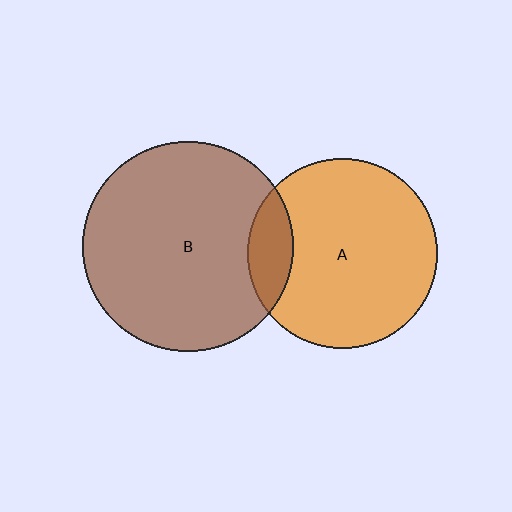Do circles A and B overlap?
Yes.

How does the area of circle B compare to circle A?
Approximately 1.2 times.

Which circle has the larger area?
Circle B (brown).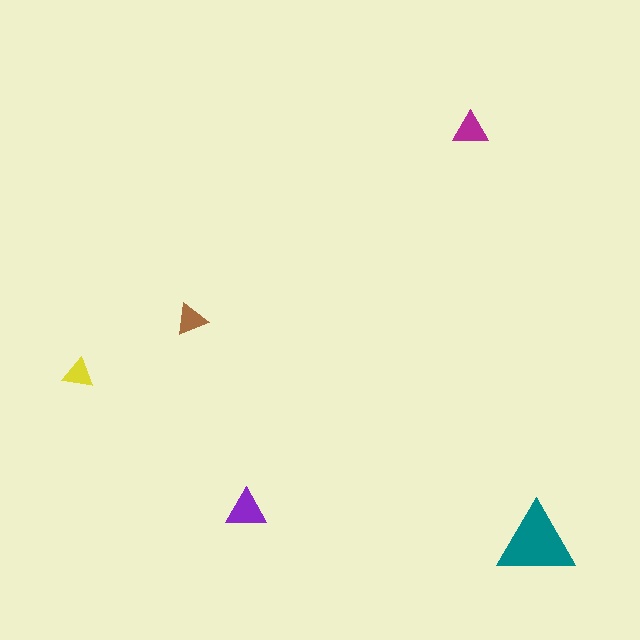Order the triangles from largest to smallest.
the teal one, the purple one, the magenta one, the brown one, the yellow one.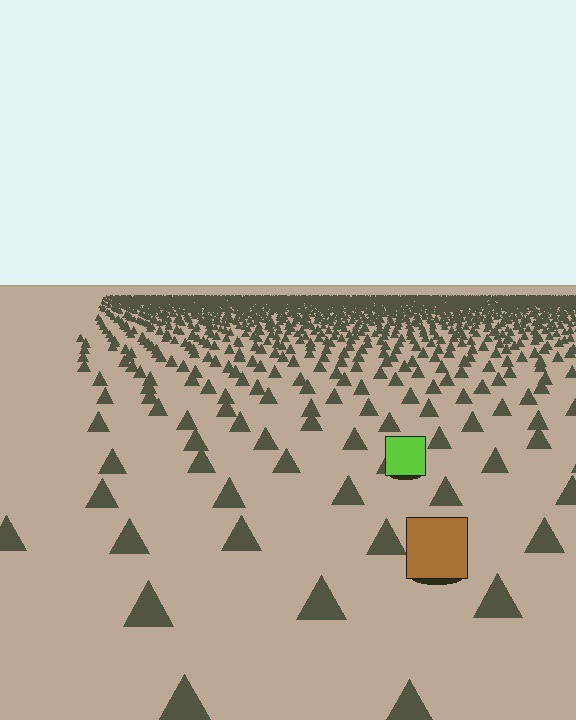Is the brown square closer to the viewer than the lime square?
Yes. The brown square is closer — you can tell from the texture gradient: the ground texture is coarser near it.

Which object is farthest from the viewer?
The lime square is farthest from the viewer. It appears smaller and the ground texture around it is denser.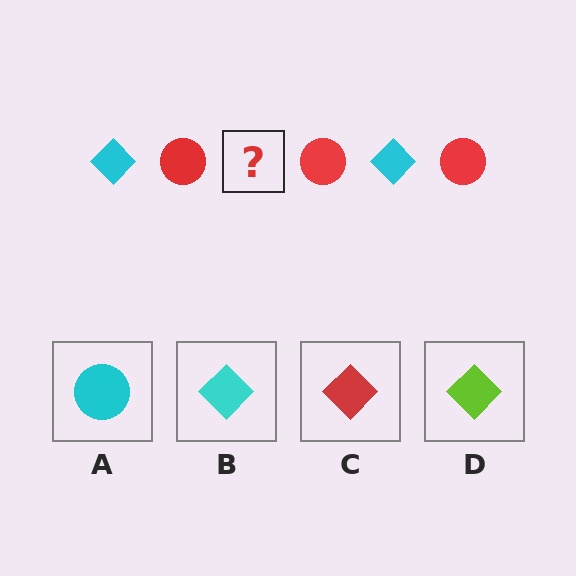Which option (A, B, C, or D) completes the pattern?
B.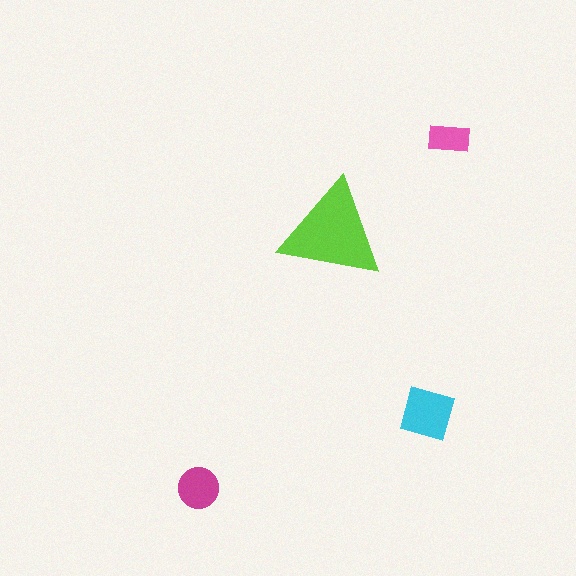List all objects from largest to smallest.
The lime triangle, the cyan square, the magenta circle, the pink rectangle.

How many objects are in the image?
There are 4 objects in the image.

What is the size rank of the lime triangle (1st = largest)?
1st.